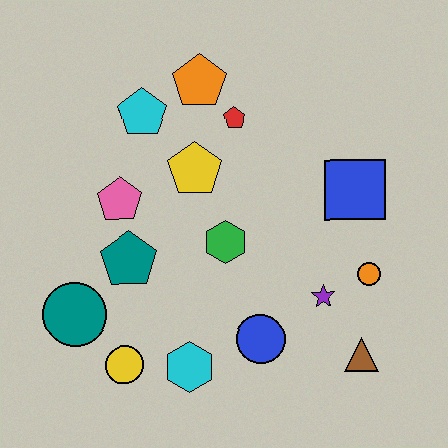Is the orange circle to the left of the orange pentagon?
No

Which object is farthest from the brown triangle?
The cyan pentagon is farthest from the brown triangle.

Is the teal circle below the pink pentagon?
Yes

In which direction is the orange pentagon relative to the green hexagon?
The orange pentagon is above the green hexagon.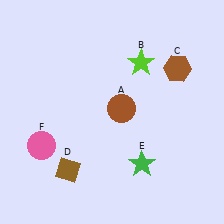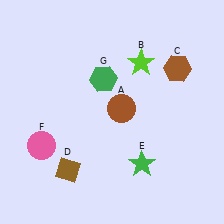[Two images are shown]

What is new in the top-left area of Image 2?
A green hexagon (G) was added in the top-left area of Image 2.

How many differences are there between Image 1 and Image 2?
There is 1 difference between the two images.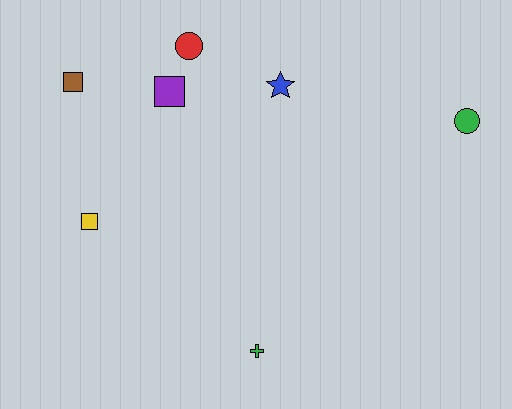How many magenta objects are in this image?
There are no magenta objects.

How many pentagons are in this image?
There are no pentagons.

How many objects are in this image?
There are 7 objects.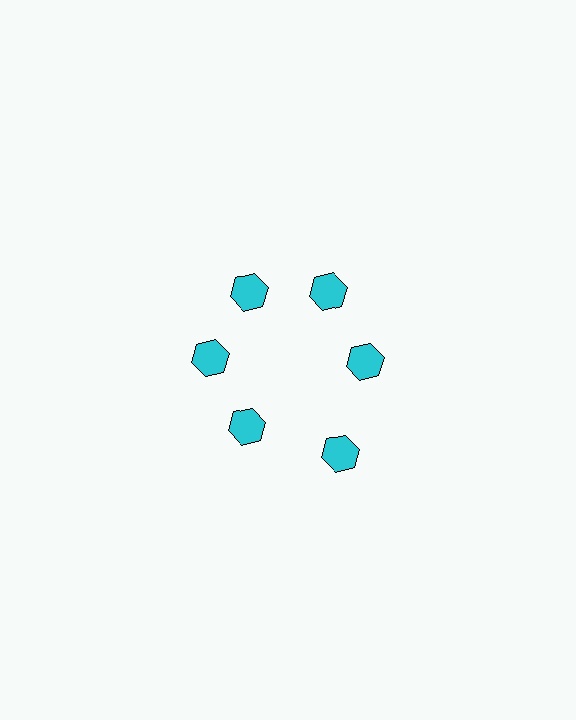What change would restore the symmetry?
The symmetry would be restored by moving it inward, back onto the ring so that all 6 hexagons sit at equal angles and equal distance from the center.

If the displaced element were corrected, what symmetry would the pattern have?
It would have 6-fold rotational symmetry — the pattern would map onto itself every 60 degrees.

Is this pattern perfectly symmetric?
No. The 6 cyan hexagons are arranged in a ring, but one element near the 5 o'clock position is pushed outward from the center, breaking the 6-fold rotational symmetry.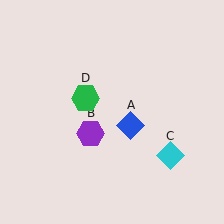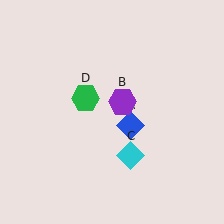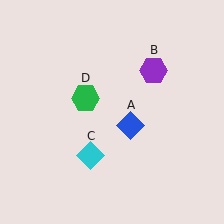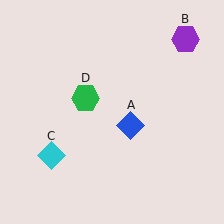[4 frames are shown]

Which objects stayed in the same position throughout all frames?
Blue diamond (object A) and green hexagon (object D) remained stationary.